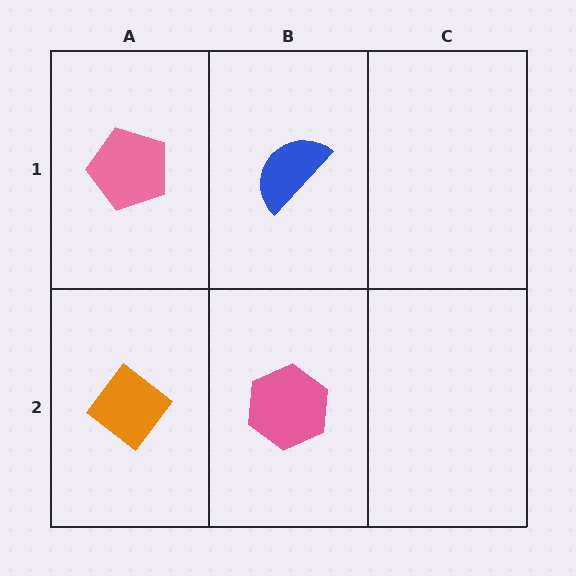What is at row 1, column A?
A pink pentagon.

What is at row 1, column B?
A blue semicircle.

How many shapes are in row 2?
2 shapes.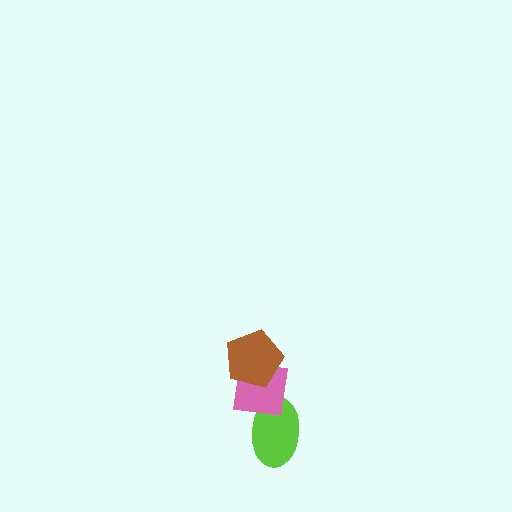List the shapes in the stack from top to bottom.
From top to bottom: the brown pentagon, the pink square, the lime ellipse.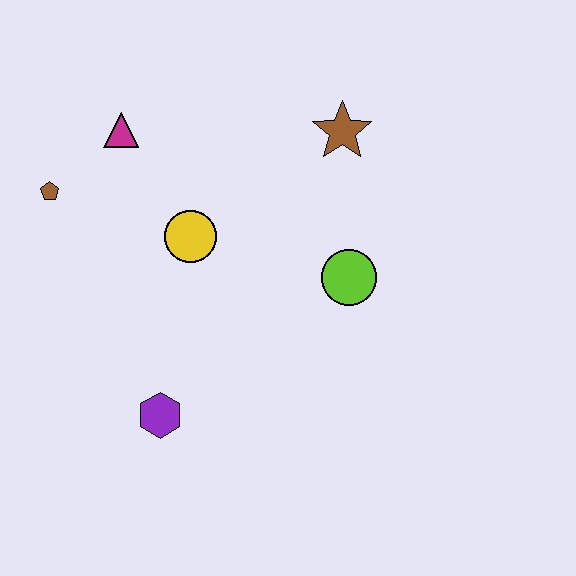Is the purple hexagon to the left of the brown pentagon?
No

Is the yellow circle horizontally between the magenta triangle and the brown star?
Yes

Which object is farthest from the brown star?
The purple hexagon is farthest from the brown star.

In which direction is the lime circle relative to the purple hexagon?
The lime circle is to the right of the purple hexagon.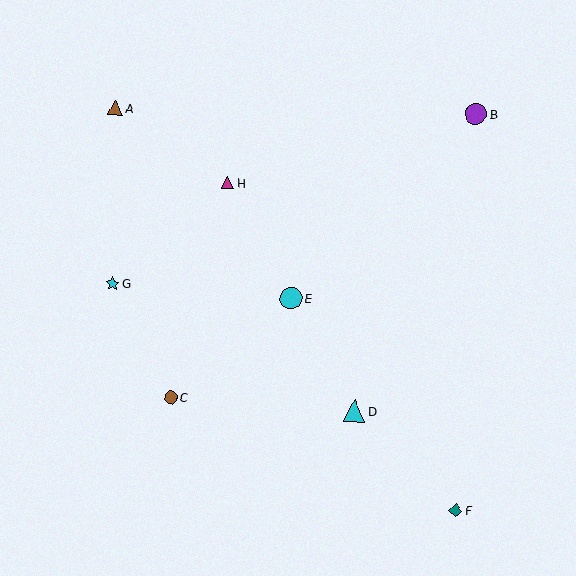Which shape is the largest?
The cyan triangle (labeled D) is the largest.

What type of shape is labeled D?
Shape D is a cyan triangle.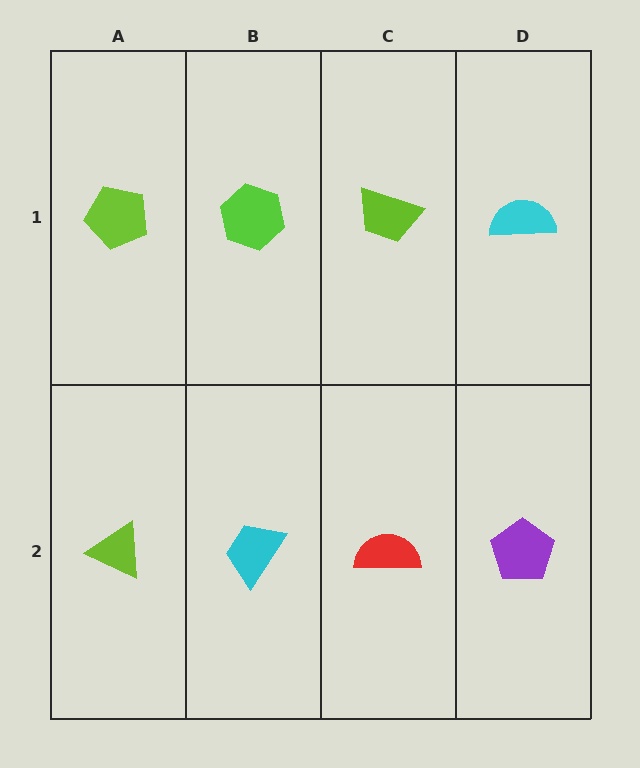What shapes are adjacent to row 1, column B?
A cyan trapezoid (row 2, column B), a lime pentagon (row 1, column A), a lime trapezoid (row 1, column C).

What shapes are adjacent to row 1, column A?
A lime triangle (row 2, column A), a lime hexagon (row 1, column B).